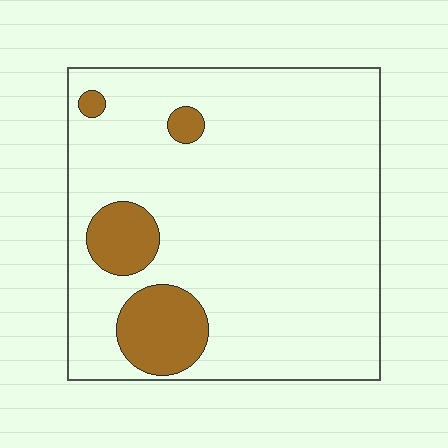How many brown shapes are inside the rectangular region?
4.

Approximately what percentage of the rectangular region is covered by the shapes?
Approximately 15%.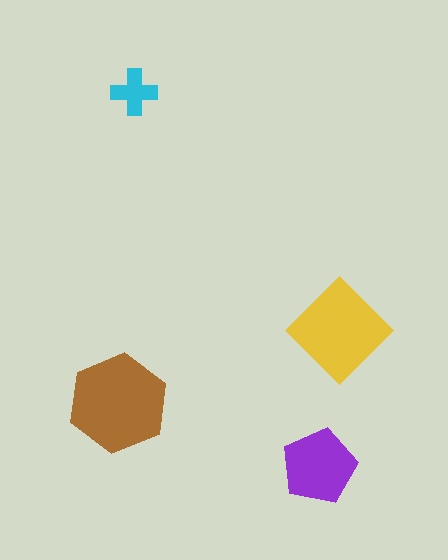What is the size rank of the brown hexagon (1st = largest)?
1st.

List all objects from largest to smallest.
The brown hexagon, the yellow diamond, the purple pentagon, the cyan cross.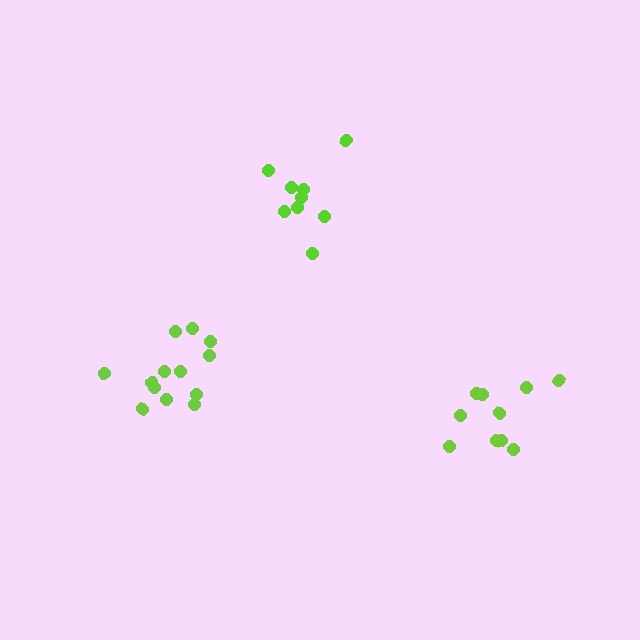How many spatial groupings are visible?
There are 3 spatial groupings.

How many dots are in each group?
Group 1: 13 dots, Group 2: 10 dots, Group 3: 9 dots (32 total).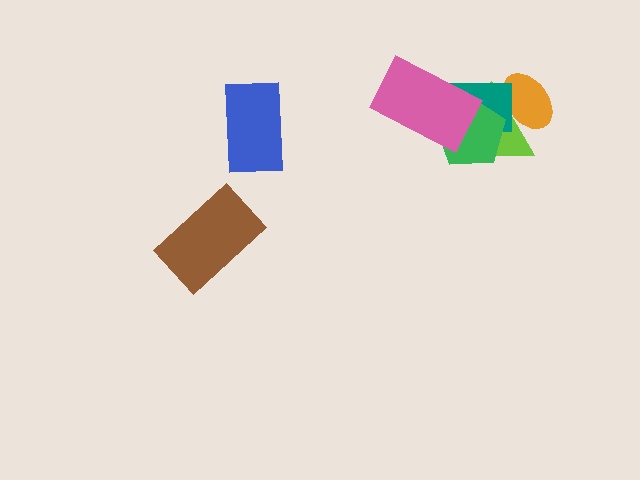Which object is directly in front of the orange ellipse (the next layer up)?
The lime triangle is directly in front of the orange ellipse.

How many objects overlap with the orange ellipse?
2 objects overlap with the orange ellipse.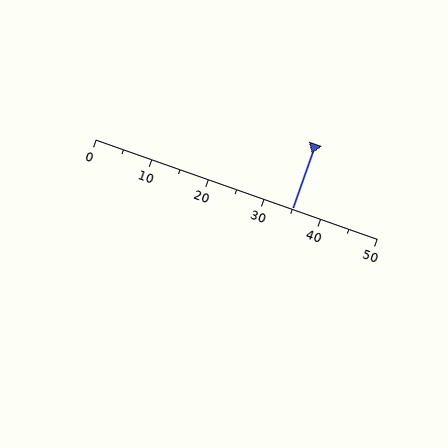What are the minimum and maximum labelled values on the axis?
The axis runs from 0 to 50.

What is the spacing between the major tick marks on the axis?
The major ticks are spaced 10 apart.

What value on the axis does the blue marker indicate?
The marker indicates approximately 35.